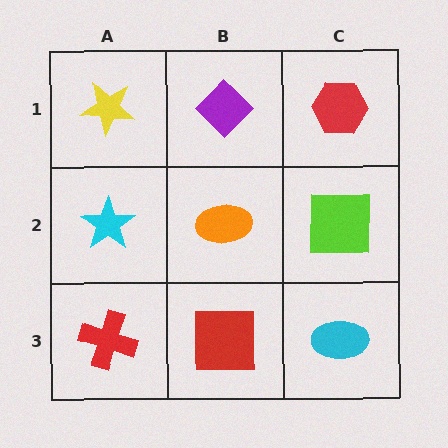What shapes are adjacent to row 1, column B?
An orange ellipse (row 2, column B), a yellow star (row 1, column A), a red hexagon (row 1, column C).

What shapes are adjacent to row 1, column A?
A cyan star (row 2, column A), a purple diamond (row 1, column B).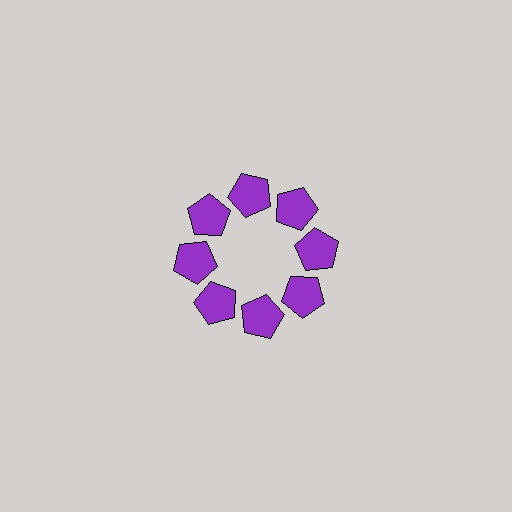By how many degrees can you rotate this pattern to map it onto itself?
The pattern maps onto itself every 45 degrees of rotation.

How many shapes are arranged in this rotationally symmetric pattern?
There are 8 shapes, arranged in 8 groups of 1.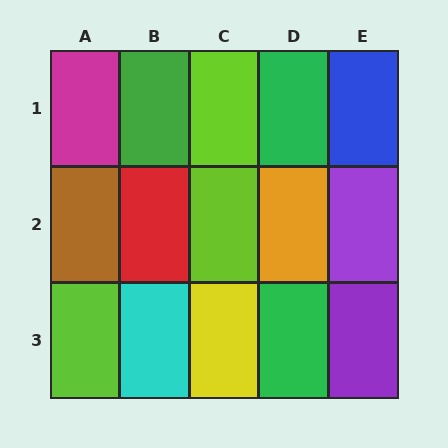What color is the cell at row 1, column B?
Green.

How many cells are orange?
1 cell is orange.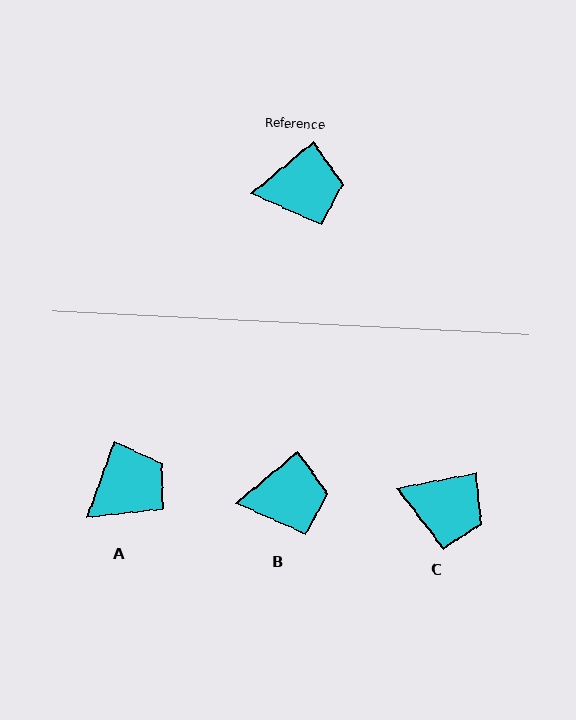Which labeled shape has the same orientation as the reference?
B.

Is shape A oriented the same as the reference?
No, it is off by about 31 degrees.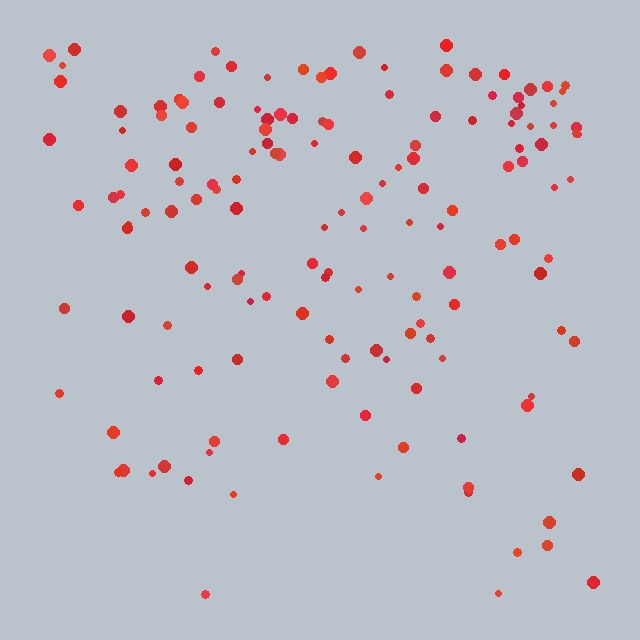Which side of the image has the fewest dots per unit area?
The bottom.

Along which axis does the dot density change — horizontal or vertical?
Vertical.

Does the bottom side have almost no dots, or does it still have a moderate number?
Still a moderate number, just noticeably fewer than the top.